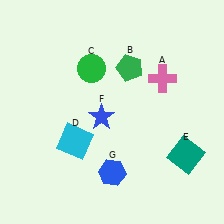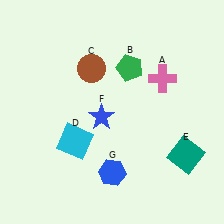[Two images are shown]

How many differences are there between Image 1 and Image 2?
There is 1 difference between the two images.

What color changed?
The circle (C) changed from green in Image 1 to brown in Image 2.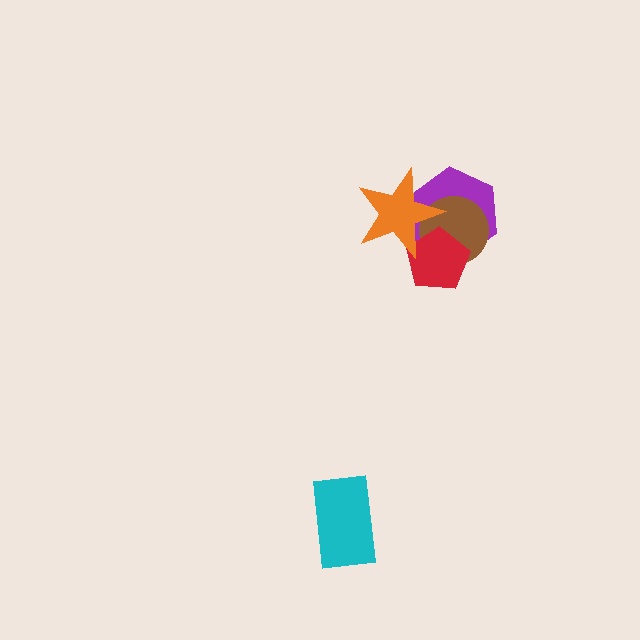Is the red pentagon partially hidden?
Yes, it is partially covered by another shape.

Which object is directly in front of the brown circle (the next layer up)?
The red pentagon is directly in front of the brown circle.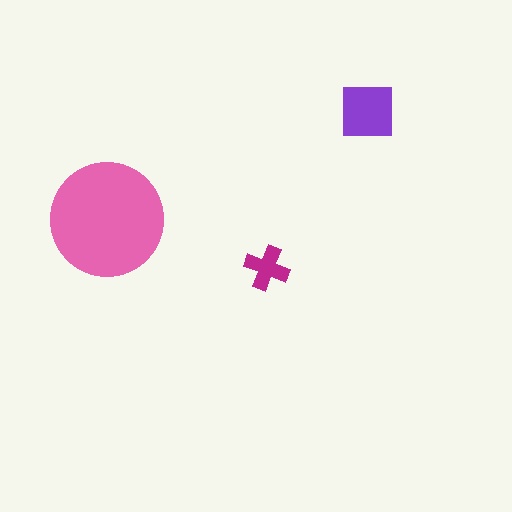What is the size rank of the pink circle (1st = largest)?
1st.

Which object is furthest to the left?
The pink circle is leftmost.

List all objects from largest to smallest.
The pink circle, the purple square, the magenta cross.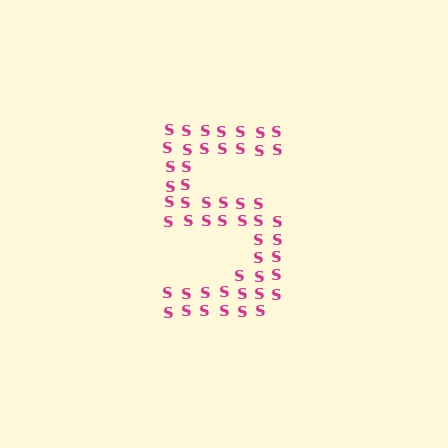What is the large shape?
The large shape is the digit 5.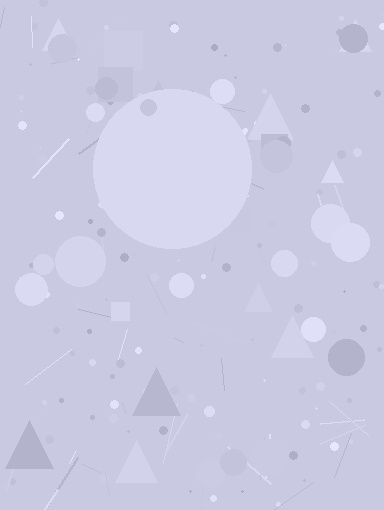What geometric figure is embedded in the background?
A circle is embedded in the background.